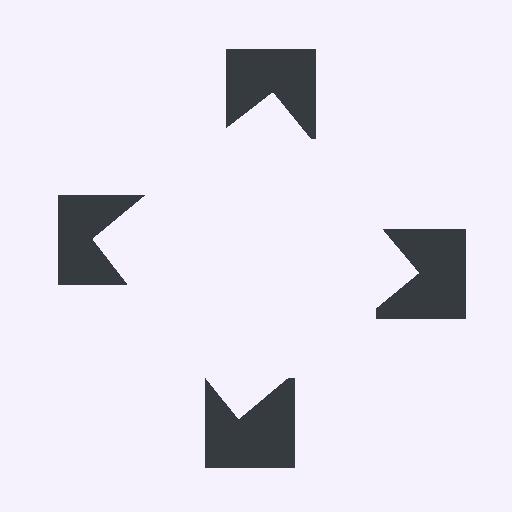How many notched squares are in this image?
There are 4 — one at each vertex of the illusory square.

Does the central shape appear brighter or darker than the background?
It typically appears slightly brighter than the background, even though no actual brightness change is drawn.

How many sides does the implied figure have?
4 sides.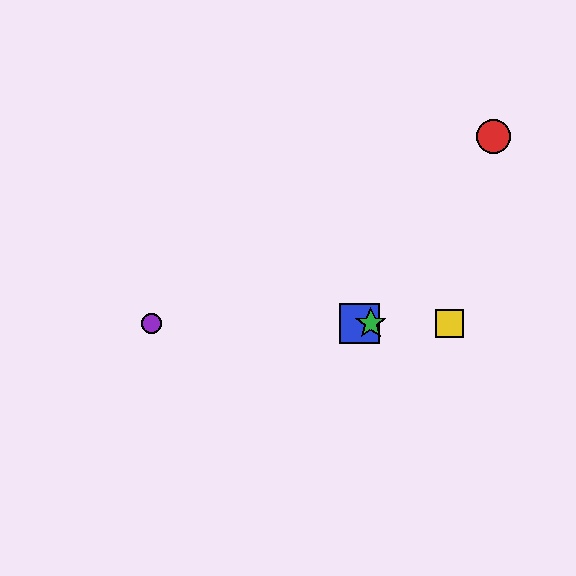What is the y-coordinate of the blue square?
The blue square is at y≈323.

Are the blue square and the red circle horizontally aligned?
No, the blue square is at y≈323 and the red circle is at y≈136.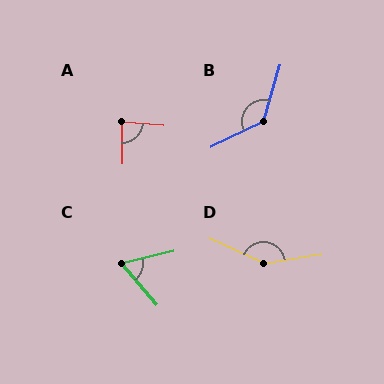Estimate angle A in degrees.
Approximately 85 degrees.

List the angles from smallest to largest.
C (63°), A (85°), B (132°), D (146°).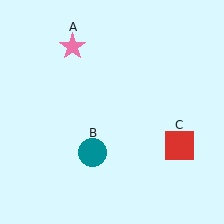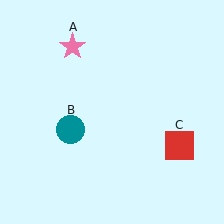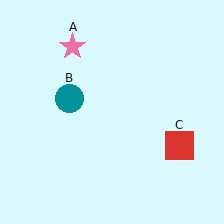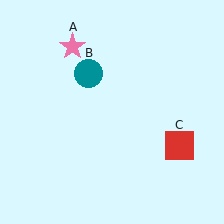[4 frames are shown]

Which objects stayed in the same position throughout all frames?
Pink star (object A) and red square (object C) remained stationary.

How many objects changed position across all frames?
1 object changed position: teal circle (object B).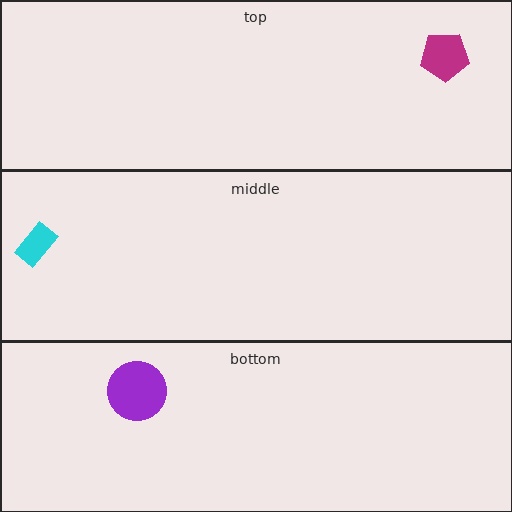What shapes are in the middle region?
The cyan rectangle.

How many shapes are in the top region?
1.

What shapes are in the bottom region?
The purple circle.